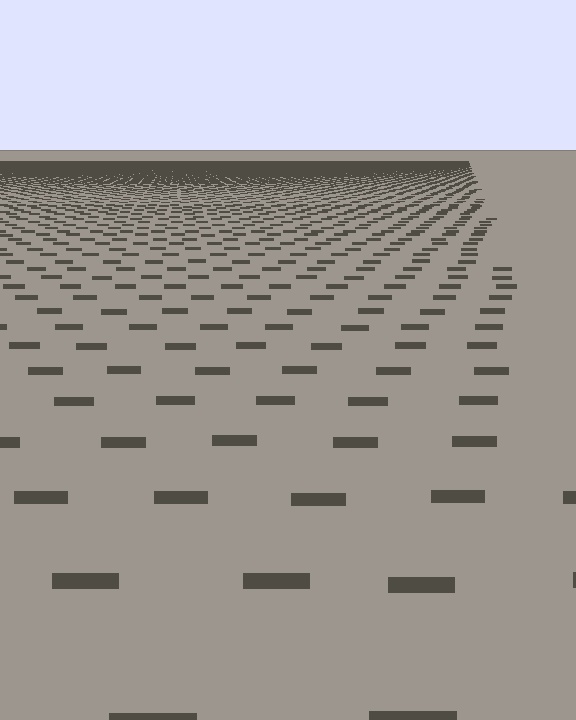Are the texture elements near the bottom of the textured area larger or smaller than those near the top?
Larger. Near the bottom, elements are closer to the viewer and appear at a bigger on-screen size.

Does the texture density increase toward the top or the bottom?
Density increases toward the top.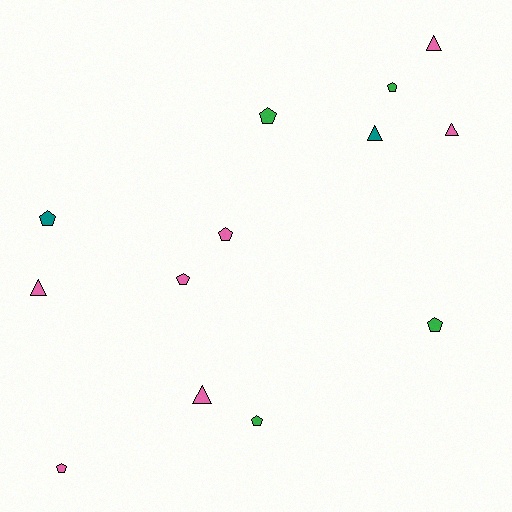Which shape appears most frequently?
Pentagon, with 8 objects.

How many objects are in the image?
There are 13 objects.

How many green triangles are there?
There are no green triangles.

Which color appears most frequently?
Pink, with 7 objects.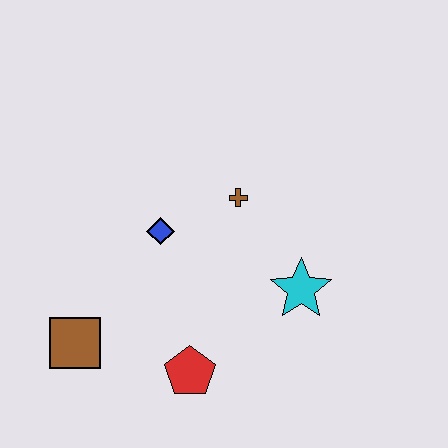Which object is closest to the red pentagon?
The brown square is closest to the red pentagon.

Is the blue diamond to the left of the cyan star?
Yes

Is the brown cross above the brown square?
Yes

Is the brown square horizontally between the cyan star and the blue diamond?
No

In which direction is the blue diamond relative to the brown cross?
The blue diamond is to the left of the brown cross.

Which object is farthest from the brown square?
The cyan star is farthest from the brown square.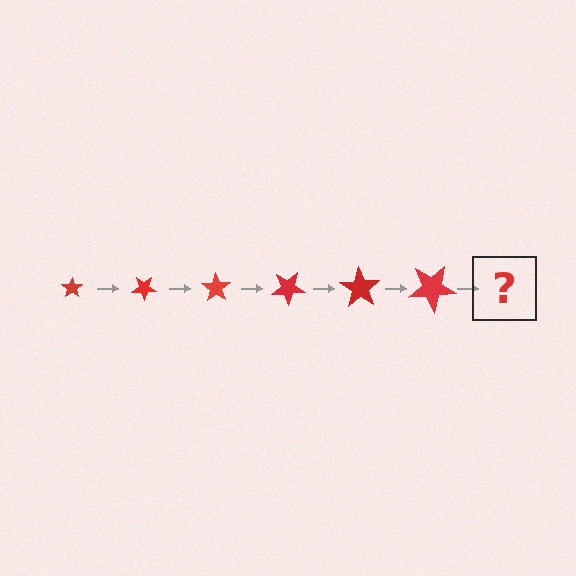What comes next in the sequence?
The next element should be a star, larger than the previous one and rotated 210 degrees from the start.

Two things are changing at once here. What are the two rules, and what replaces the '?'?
The two rules are that the star grows larger each step and it rotates 35 degrees each step. The '?' should be a star, larger than the previous one and rotated 210 degrees from the start.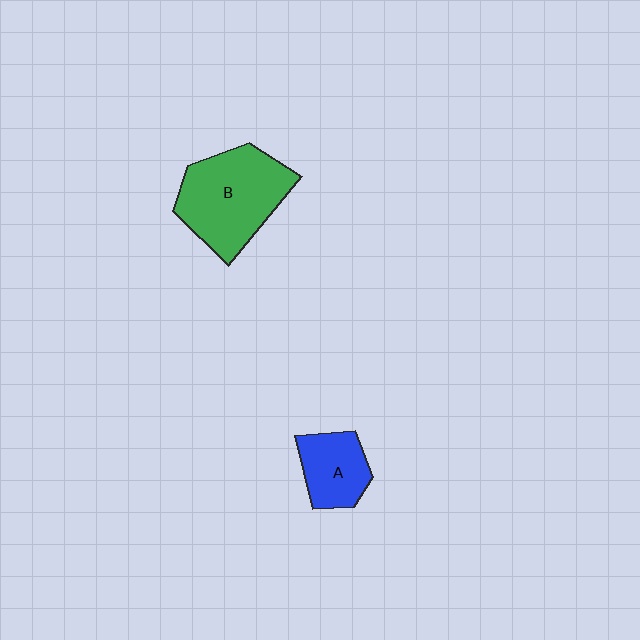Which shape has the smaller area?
Shape A (blue).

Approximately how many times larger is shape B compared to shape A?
Approximately 1.9 times.